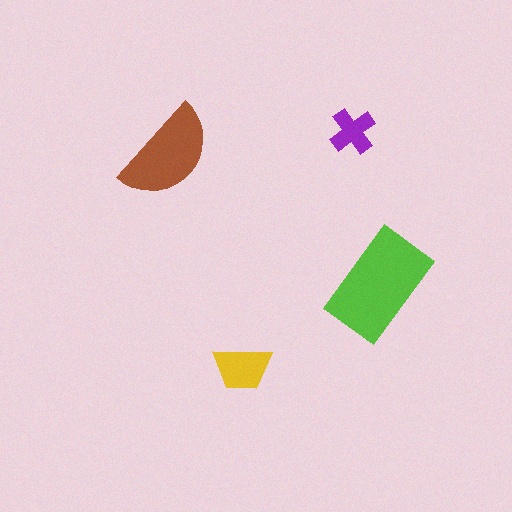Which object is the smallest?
The purple cross.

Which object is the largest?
The lime rectangle.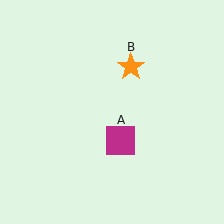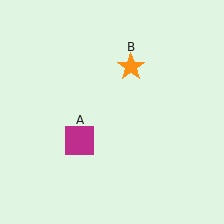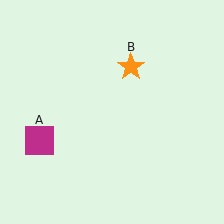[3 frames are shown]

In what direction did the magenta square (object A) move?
The magenta square (object A) moved left.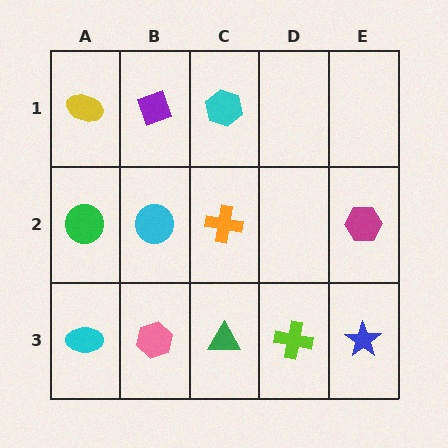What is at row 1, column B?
A purple diamond.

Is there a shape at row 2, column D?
No, that cell is empty.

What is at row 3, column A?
A cyan ellipse.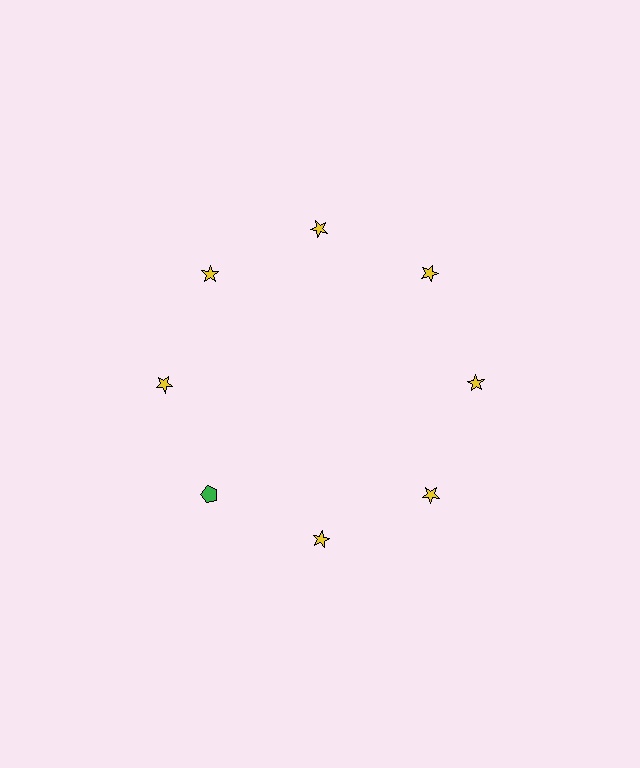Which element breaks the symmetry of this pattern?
The green pentagon at roughly the 8 o'clock position breaks the symmetry. All other shapes are yellow stars.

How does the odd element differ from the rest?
It differs in both color (green instead of yellow) and shape (pentagon instead of star).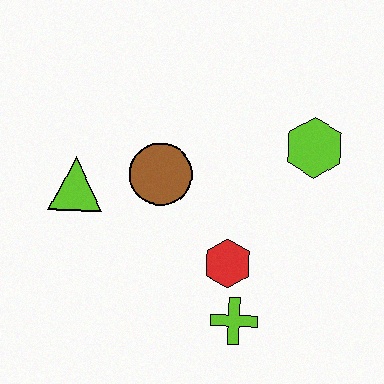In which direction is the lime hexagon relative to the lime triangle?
The lime hexagon is to the right of the lime triangle.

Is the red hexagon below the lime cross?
No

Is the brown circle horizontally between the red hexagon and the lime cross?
No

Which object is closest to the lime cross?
The red hexagon is closest to the lime cross.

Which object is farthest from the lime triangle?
The lime hexagon is farthest from the lime triangle.